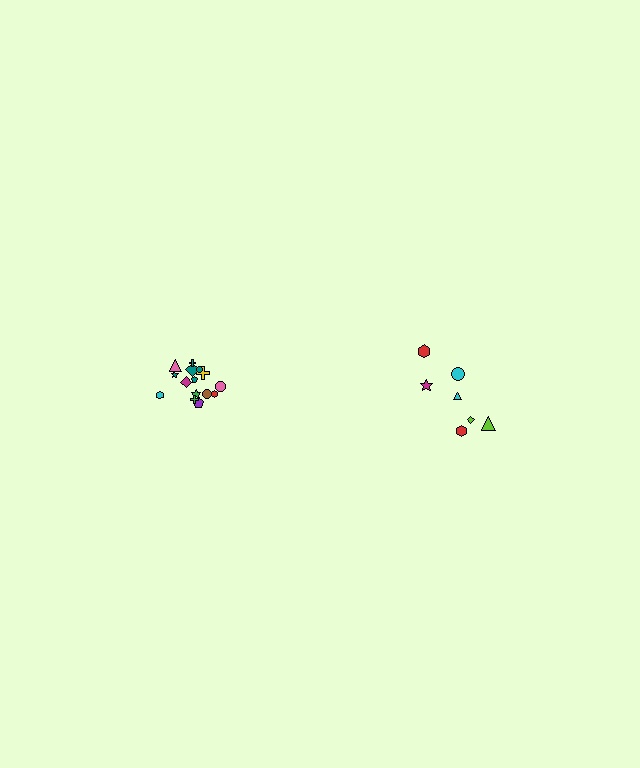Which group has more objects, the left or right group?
The left group.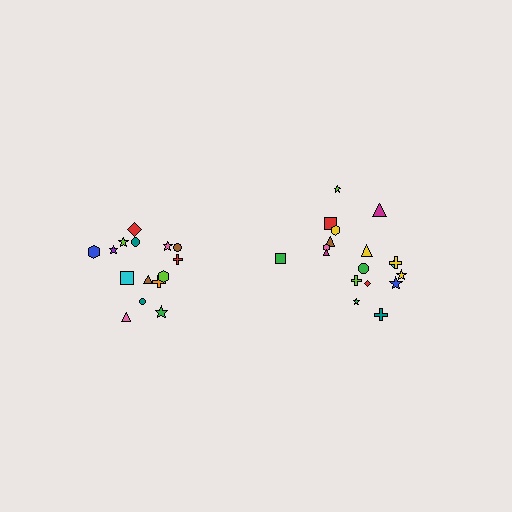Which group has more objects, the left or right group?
The right group.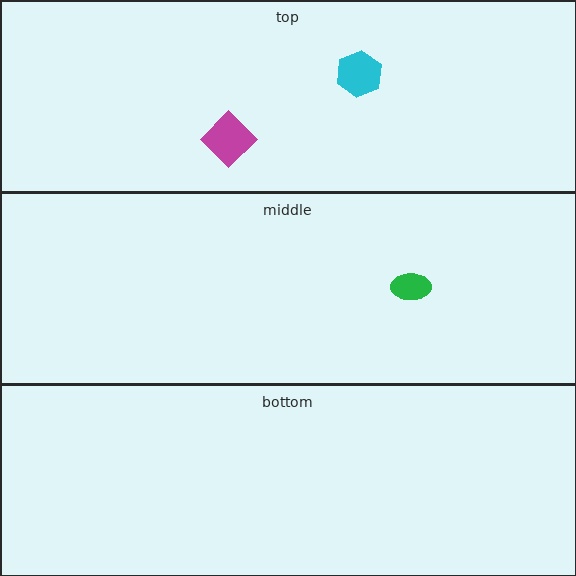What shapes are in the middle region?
The green ellipse.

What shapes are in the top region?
The magenta diamond, the cyan hexagon.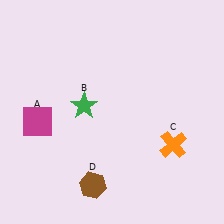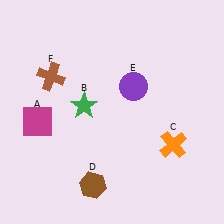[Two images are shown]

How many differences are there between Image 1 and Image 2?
There are 2 differences between the two images.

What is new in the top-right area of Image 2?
A purple circle (E) was added in the top-right area of Image 2.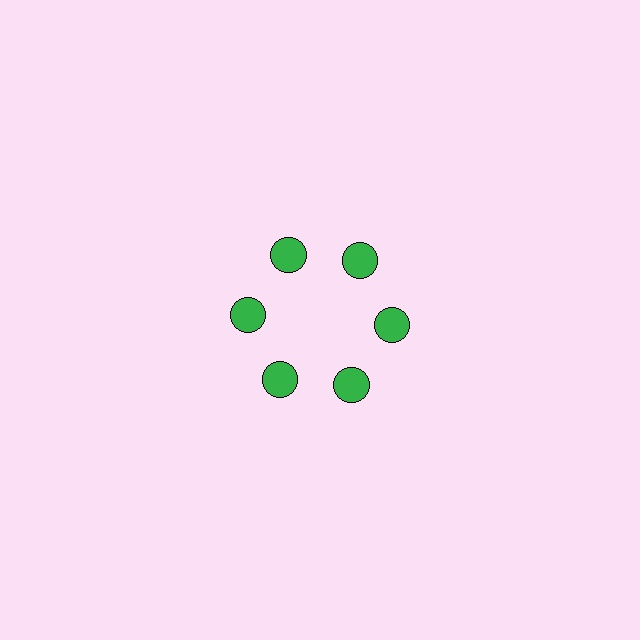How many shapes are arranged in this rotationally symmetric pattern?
There are 6 shapes, arranged in 6 groups of 1.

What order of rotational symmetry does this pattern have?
This pattern has 6-fold rotational symmetry.